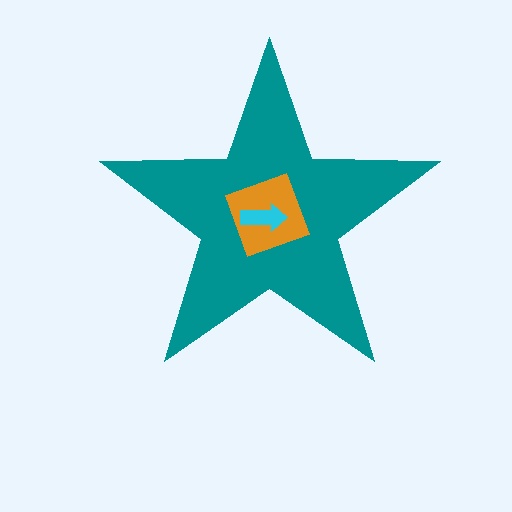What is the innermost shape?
The cyan arrow.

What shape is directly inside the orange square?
The cyan arrow.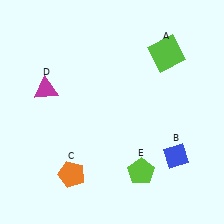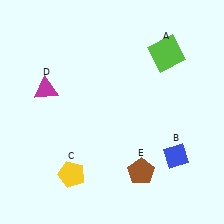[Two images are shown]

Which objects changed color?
C changed from orange to yellow. E changed from lime to brown.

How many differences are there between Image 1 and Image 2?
There are 2 differences between the two images.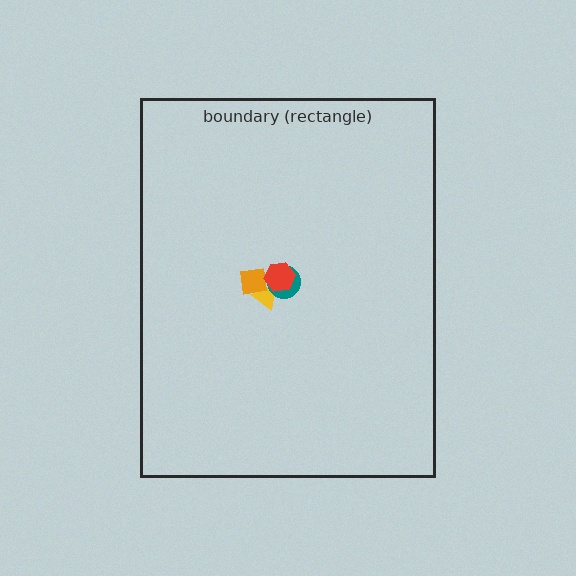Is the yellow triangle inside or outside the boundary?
Inside.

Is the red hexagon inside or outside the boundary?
Inside.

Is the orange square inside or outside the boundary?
Inside.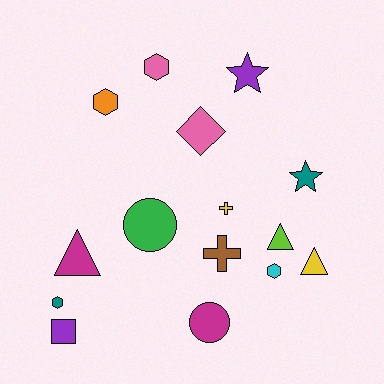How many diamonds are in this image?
There is 1 diamond.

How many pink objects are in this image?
There are 2 pink objects.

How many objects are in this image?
There are 15 objects.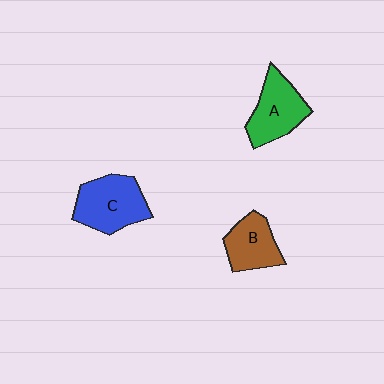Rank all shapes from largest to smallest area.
From largest to smallest: C (blue), A (green), B (brown).